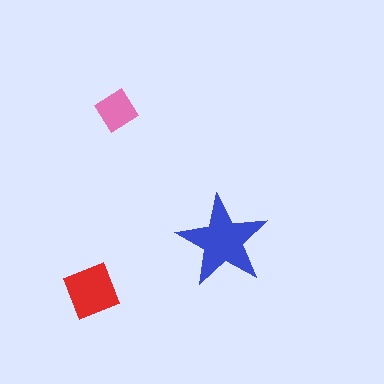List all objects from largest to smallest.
The blue star, the red diamond, the pink diamond.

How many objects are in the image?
There are 3 objects in the image.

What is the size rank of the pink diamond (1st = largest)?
3rd.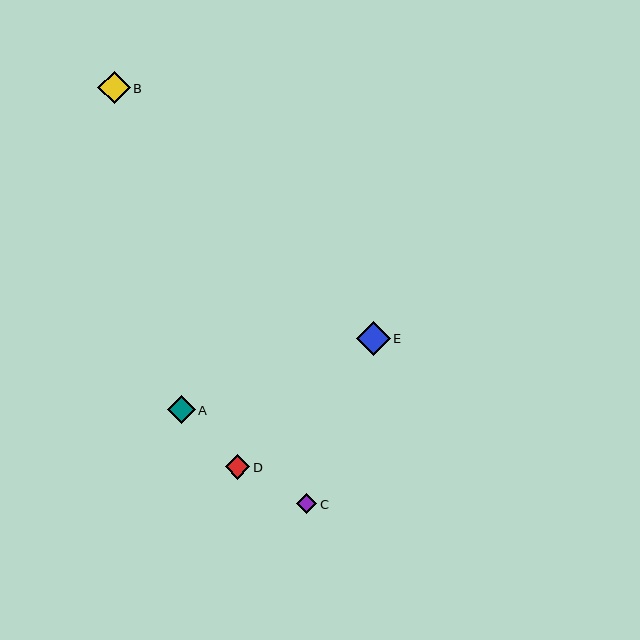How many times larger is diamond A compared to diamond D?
Diamond A is approximately 1.1 times the size of diamond D.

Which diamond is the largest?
Diamond E is the largest with a size of approximately 34 pixels.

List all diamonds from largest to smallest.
From largest to smallest: E, B, A, D, C.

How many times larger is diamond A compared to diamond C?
Diamond A is approximately 1.3 times the size of diamond C.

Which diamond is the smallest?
Diamond C is the smallest with a size of approximately 20 pixels.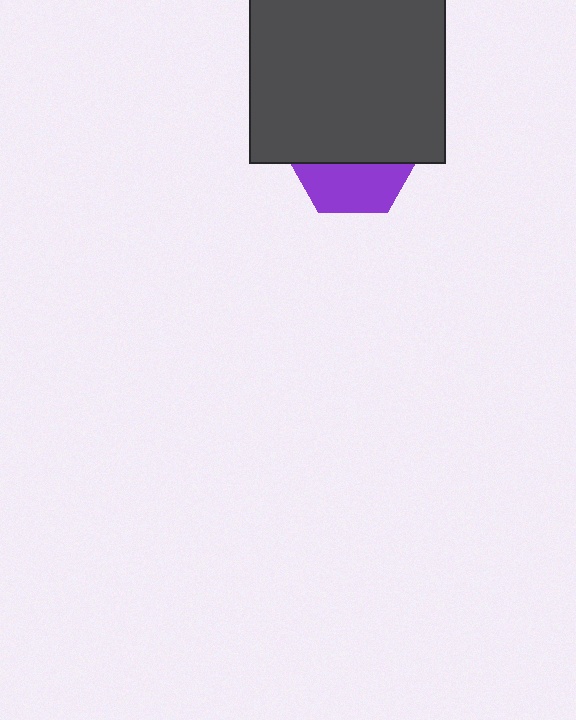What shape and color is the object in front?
The object in front is a dark gray square.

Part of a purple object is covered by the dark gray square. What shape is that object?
It is a hexagon.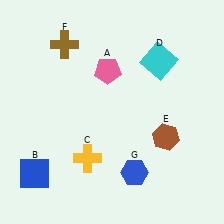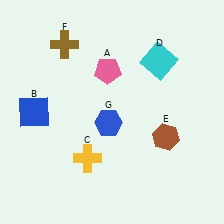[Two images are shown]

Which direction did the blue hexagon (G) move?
The blue hexagon (G) moved up.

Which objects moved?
The objects that moved are: the blue square (B), the blue hexagon (G).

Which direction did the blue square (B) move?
The blue square (B) moved up.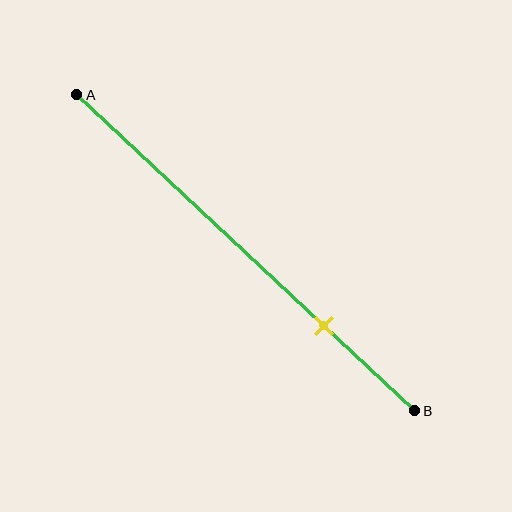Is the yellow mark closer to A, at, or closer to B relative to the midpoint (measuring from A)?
The yellow mark is closer to point B than the midpoint of segment AB.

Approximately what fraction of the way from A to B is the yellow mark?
The yellow mark is approximately 75% of the way from A to B.